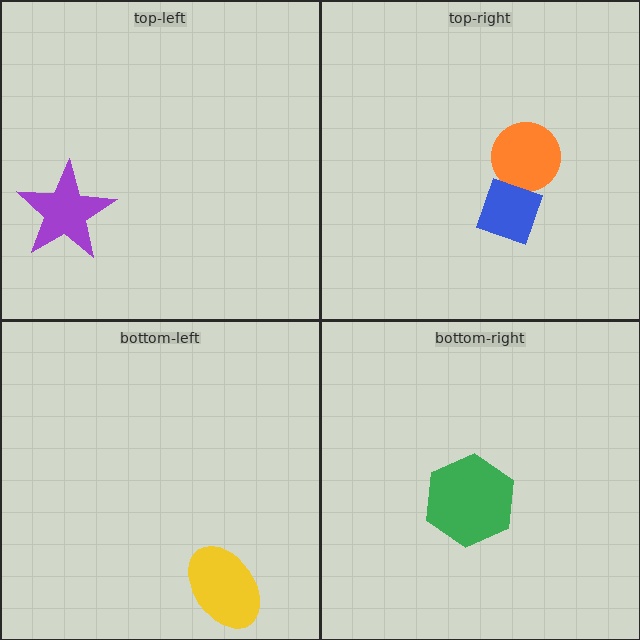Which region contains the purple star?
The top-left region.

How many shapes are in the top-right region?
2.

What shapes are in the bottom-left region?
The yellow ellipse.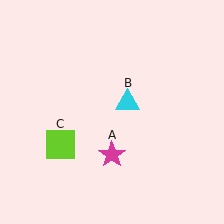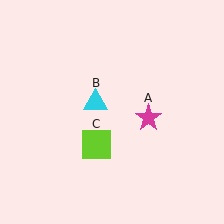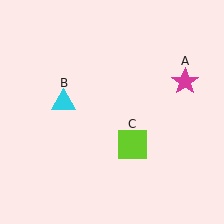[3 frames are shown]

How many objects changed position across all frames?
3 objects changed position: magenta star (object A), cyan triangle (object B), lime square (object C).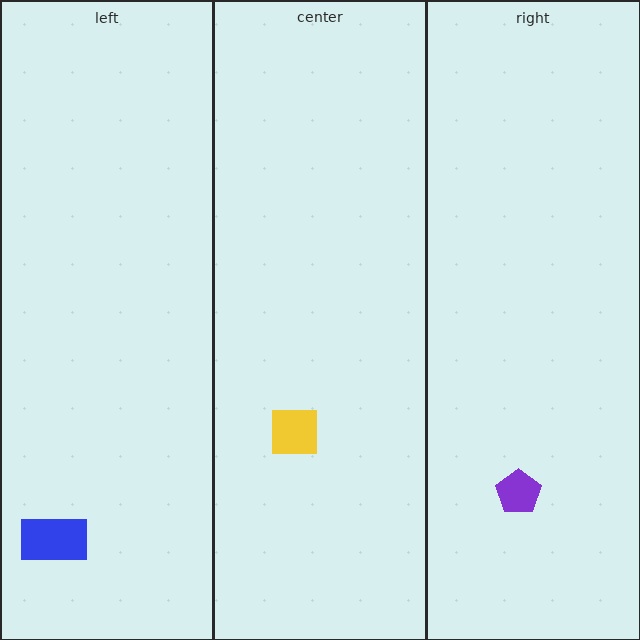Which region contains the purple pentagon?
The right region.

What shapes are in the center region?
The yellow square.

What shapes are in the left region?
The blue rectangle.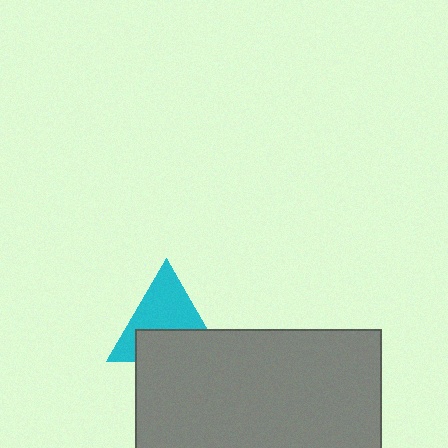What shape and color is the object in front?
The object in front is a gray rectangle.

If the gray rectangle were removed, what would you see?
You would see the complete cyan triangle.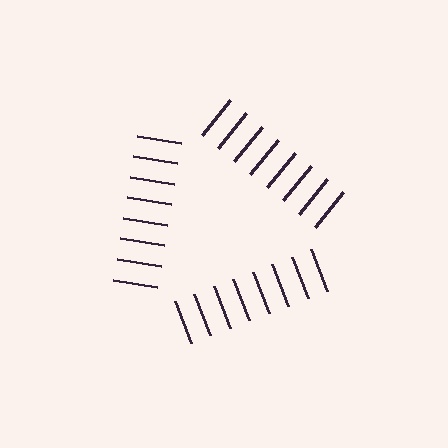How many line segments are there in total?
24 — 8 along each of the 3 edges.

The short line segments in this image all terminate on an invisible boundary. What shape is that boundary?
An illusory triangle — the line segments terminate on its edges but no continuous stroke is drawn.